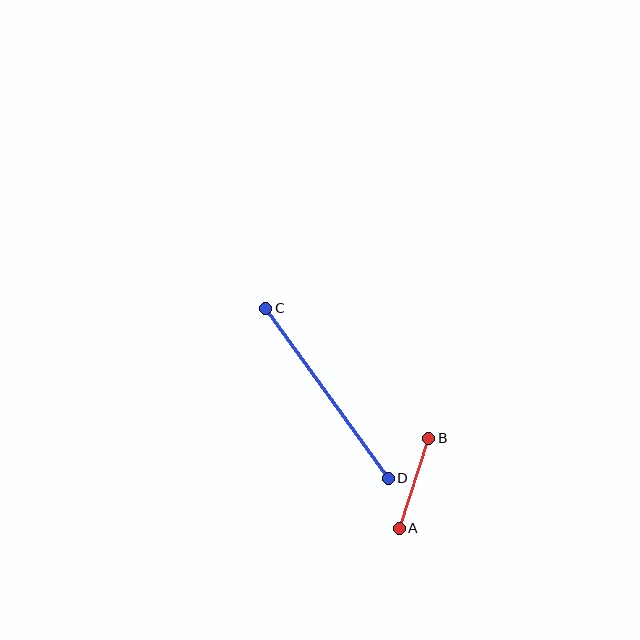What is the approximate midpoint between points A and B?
The midpoint is at approximately (414, 483) pixels.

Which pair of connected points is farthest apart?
Points C and D are farthest apart.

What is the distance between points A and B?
The distance is approximately 95 pixels.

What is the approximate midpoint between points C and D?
The midpoint is at approximately (327, 393) pixels.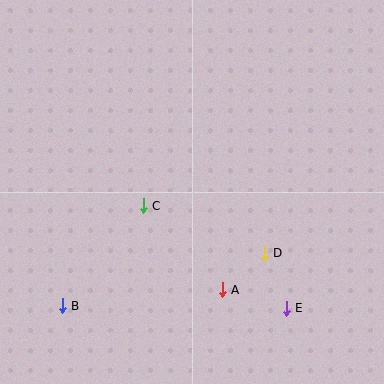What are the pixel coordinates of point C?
Point C is at (143, 206).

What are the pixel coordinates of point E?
Point E is at (286, 308).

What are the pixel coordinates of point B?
Point B is at (62, 306).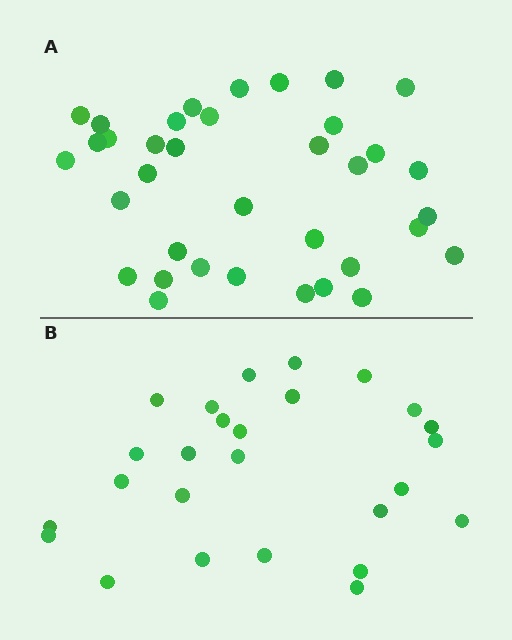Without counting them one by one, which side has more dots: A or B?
Region A (the top region) has more dots.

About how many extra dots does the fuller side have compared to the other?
Region A has roughly 10 or so more dots than region B.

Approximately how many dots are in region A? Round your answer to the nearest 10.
About 40 dots. (The exact count is 36, which rounds to 40.)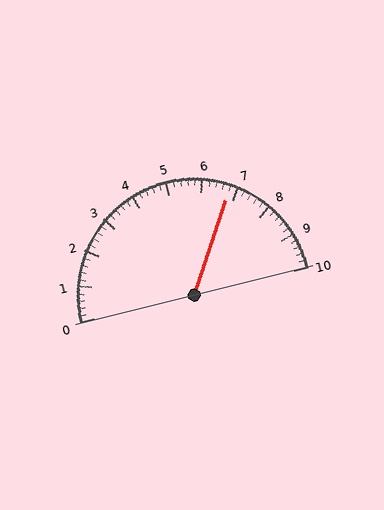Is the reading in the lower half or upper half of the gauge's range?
The reading is in the upper half of the range (0 to 10).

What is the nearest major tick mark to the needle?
The nearest major tick mark is 7.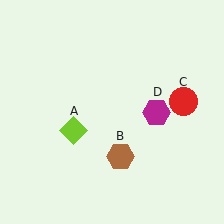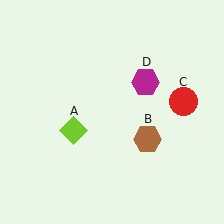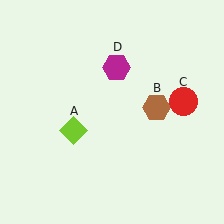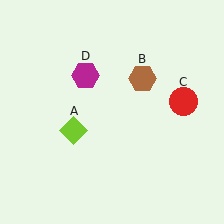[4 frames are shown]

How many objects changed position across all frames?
2 objects changed position: brown hexagon (object B), magenta hexagon (object D).